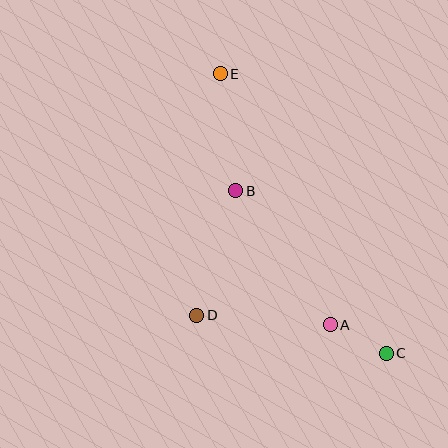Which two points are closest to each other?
Points A and C are closest to each other.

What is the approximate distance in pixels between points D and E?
The distance between D and E is approximately 243 pixels.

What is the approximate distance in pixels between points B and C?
The distance between B and C is approximately 221 pixels.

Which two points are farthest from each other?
Points C and E are farthest from each other.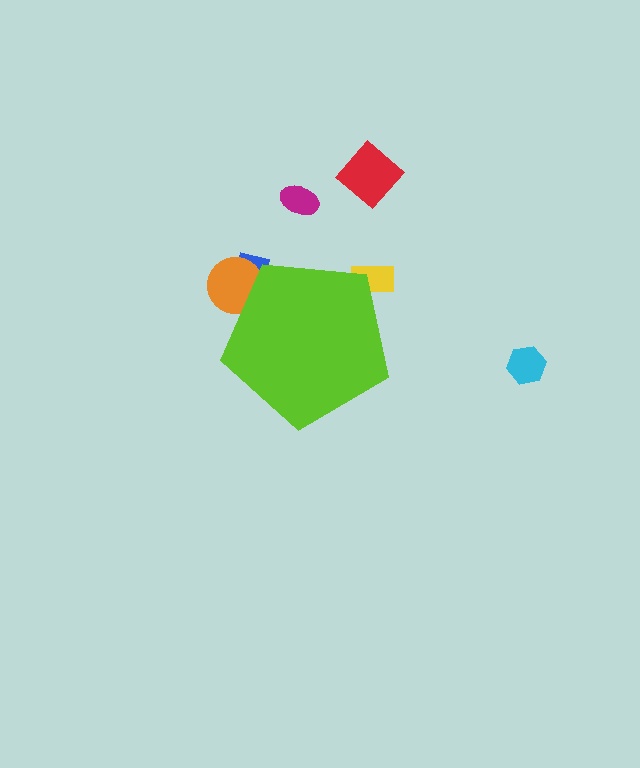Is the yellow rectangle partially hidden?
Yes, the yellow rectangle is partially hidden behind the lime pentagon.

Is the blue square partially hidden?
Yes, the blue square is partially hidden behind the lime pentagon.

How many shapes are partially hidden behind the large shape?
3 shapes are partially hidden.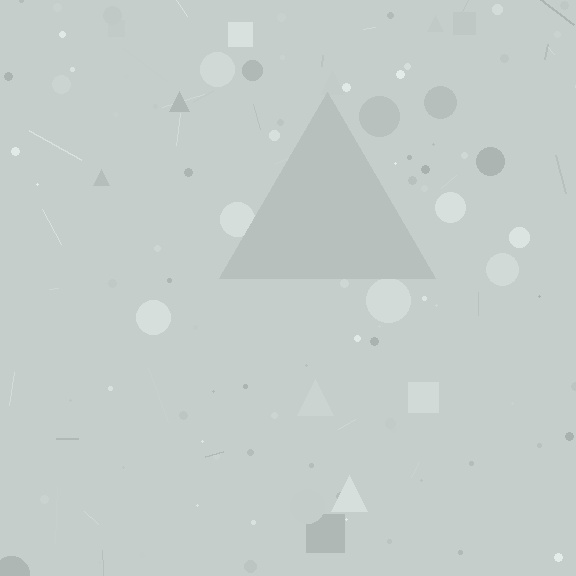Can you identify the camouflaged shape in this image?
The camouflaged shape is a triangle.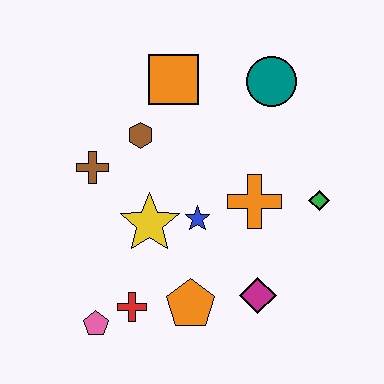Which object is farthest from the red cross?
The teal circle is farthest from the red cross.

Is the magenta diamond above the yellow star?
No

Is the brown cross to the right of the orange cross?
No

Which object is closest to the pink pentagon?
The red cross is closest to the pink pentagon.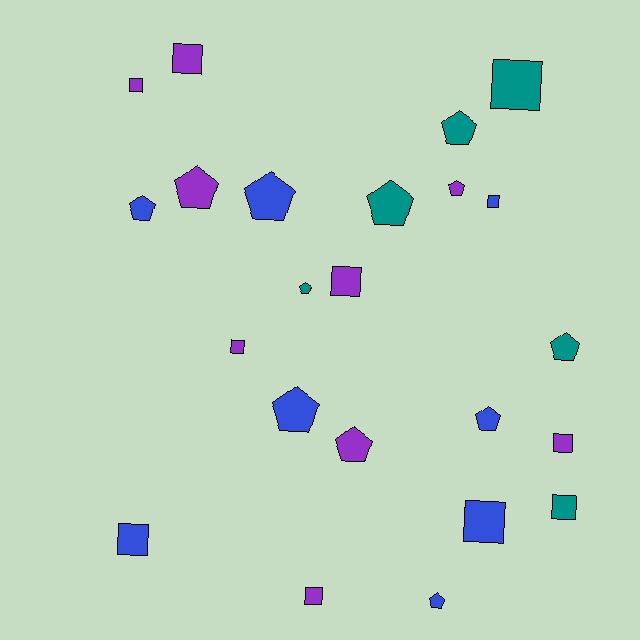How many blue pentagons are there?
There are 5 blue pentagons.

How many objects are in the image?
There are 23 objects.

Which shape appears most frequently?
Pentagon, with 12 objects.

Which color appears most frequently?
Purple, with 9 objects.